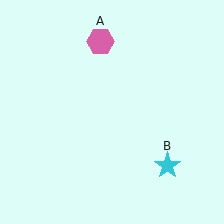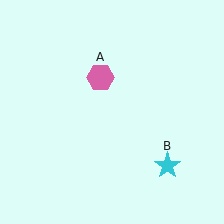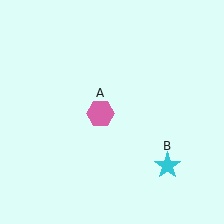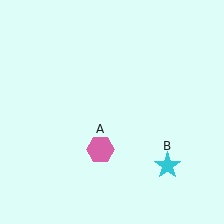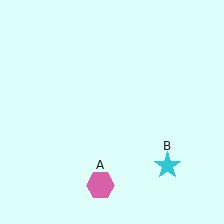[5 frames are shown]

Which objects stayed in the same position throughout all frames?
Cyan star (object B) remained stationary.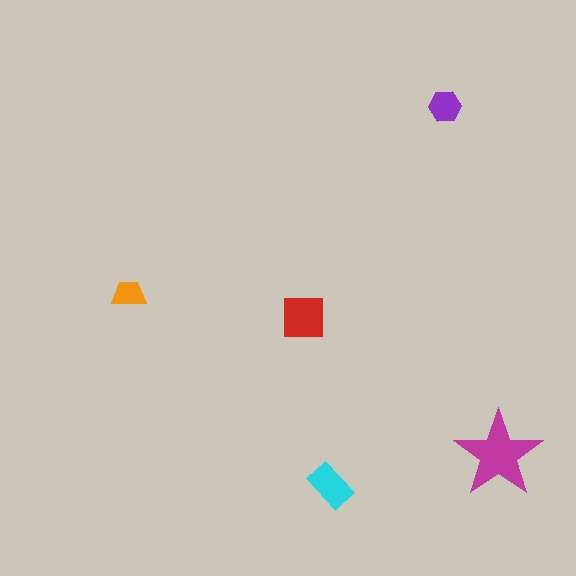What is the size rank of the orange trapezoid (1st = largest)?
5th.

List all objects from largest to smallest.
The magenta star, the red square, the cyan rectangle, the purple hexagon, the orange trapezoid.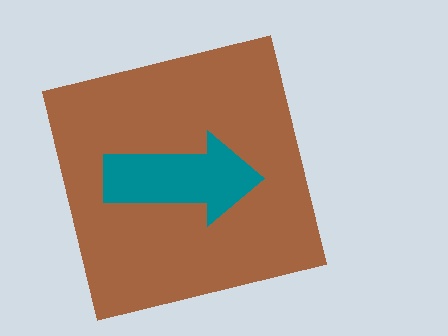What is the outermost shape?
The brown square.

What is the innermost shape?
The teal arrow.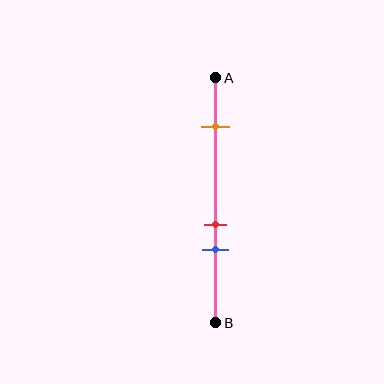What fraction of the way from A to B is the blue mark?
The blue mark is approximately 70% (0.7) of the way from A to B.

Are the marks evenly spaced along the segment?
No, the marks are not evenly spaced.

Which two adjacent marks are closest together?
The red and blue marks are the closest adjacent pair.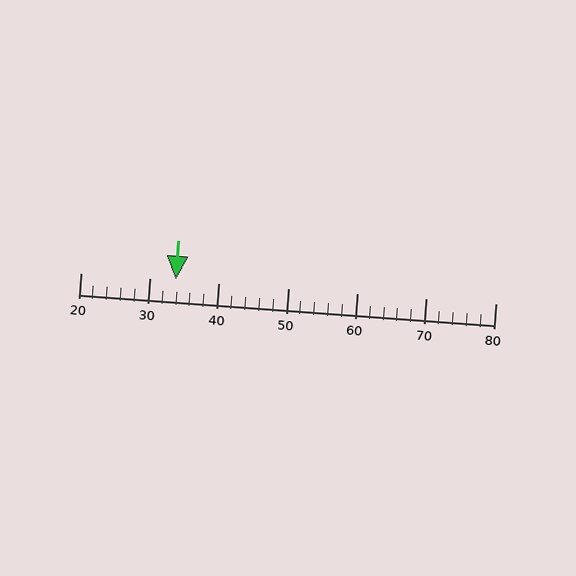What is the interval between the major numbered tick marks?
The major tick marks are spaced 10 units apart.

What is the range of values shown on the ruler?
The ruler shows values from 20 to 80.